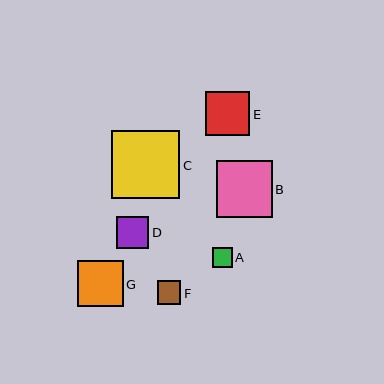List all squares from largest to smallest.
From largest to smallest: C, B, G, E, D, F, A.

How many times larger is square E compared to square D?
Square E is approximately 1.4 times the size of square D.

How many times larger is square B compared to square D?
Square B is approximately 1.8 times the size of square D.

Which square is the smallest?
Square A is the smallest with a size of approximately 20 pixels.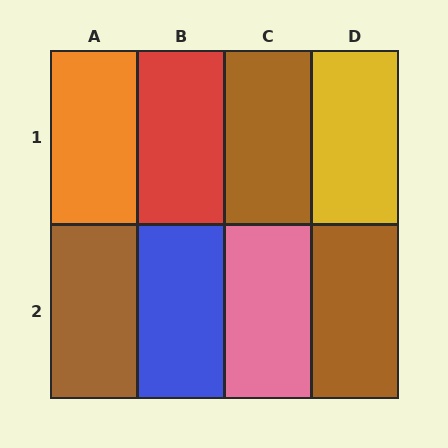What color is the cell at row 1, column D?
Yellow.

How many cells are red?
1 cell is red.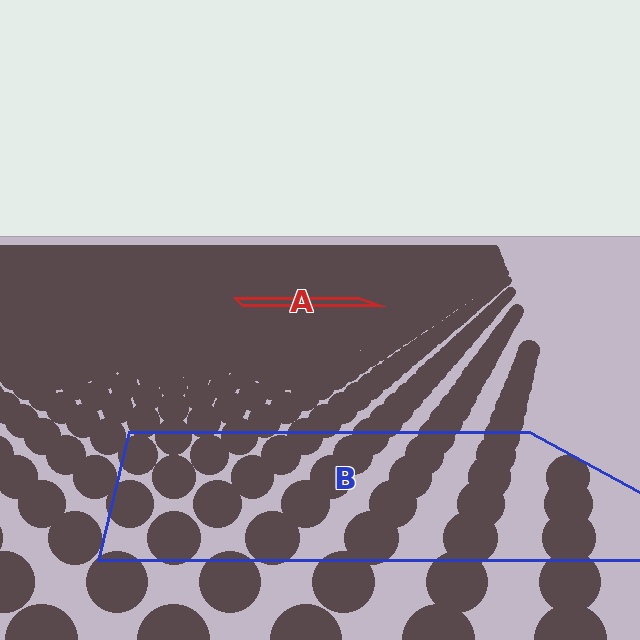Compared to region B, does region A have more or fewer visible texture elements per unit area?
Region A has more texture elements per unit area — they are packed more densely because it is farther away.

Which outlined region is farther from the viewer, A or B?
Region A is farther from the viewer — the texture elements inside it appear smaller and more densely packed.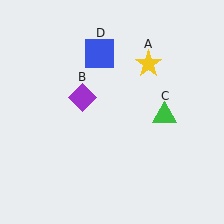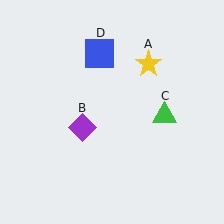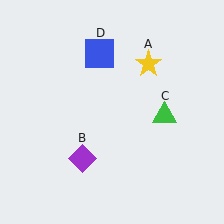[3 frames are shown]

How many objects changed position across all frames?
1 object changed position: purple diamond (object B).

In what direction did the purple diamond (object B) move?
The purple diamond (object B) moved down.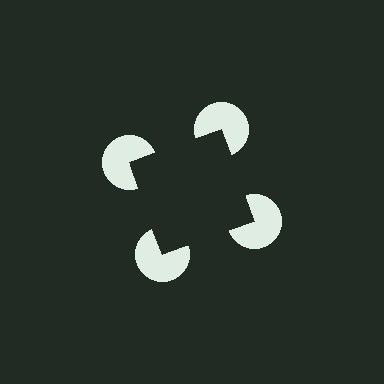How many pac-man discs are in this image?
There are 4 — one at each vertex of the illusory square.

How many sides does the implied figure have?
4 sides.